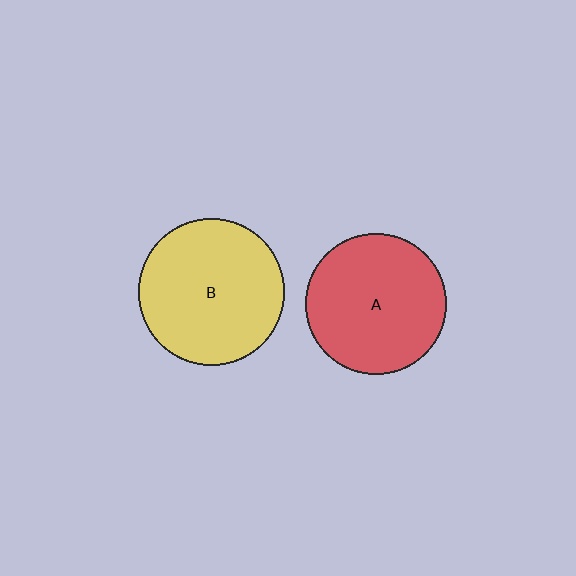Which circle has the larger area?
Circle B (yellow).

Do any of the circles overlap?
No, none of the circles overlap.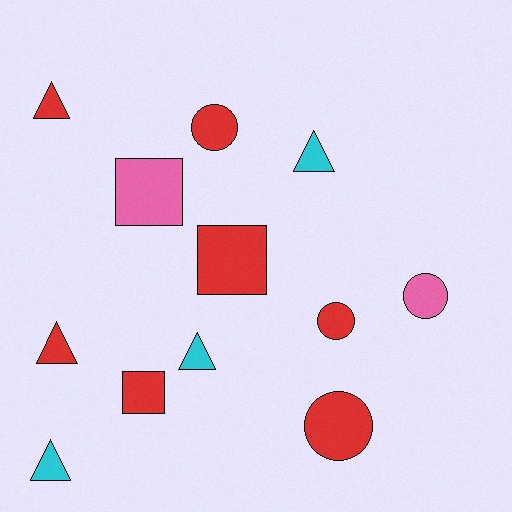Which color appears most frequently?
Red, with 7 objects.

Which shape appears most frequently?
Triangle, with 5 objects.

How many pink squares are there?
There is 1 pink square.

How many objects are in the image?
There are 12 objects.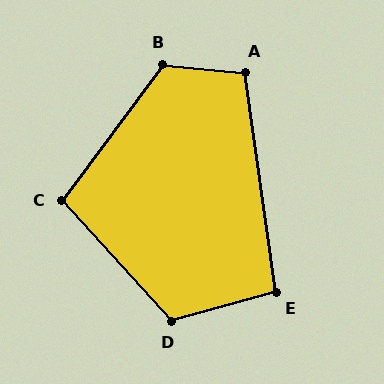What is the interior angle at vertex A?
Approximately 104 degrees (obtuse).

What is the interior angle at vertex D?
Approximately 117 degrees (obtuse).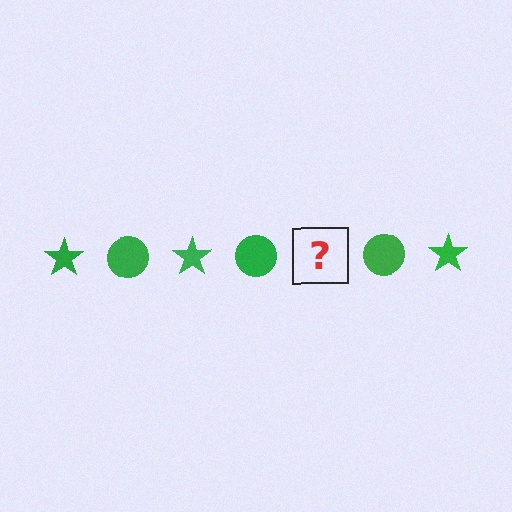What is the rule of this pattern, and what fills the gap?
The rule is that the pattern cycles through star, circle shapes in green. The gap should be filled with a green star.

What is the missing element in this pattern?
The missing element is a green star.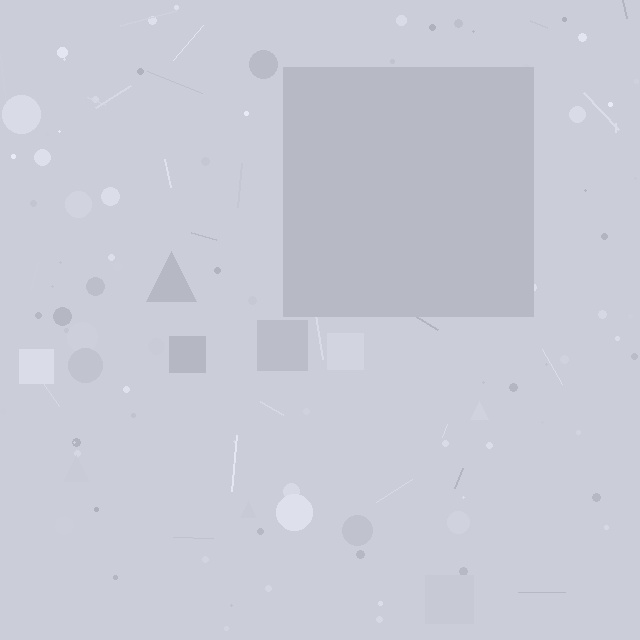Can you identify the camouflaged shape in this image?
The camouflaged shape is a square.